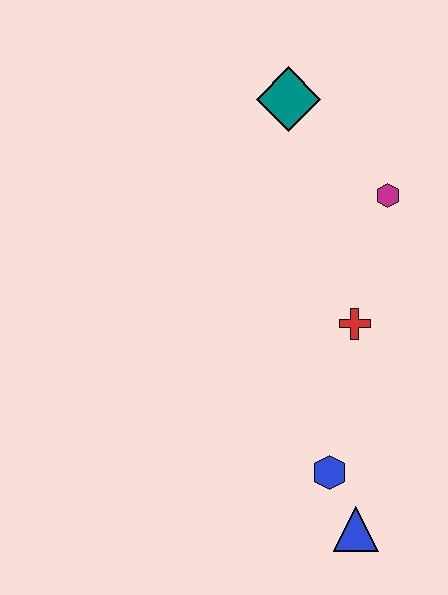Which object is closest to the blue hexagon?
The blue triangle is closest to the blue hexagon.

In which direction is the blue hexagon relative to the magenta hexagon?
The blue hexagon is below the magenta hexagon.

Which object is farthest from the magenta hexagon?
The blue triangle is farthest from the magenta hexagon.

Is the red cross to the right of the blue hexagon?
Yes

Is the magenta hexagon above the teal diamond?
No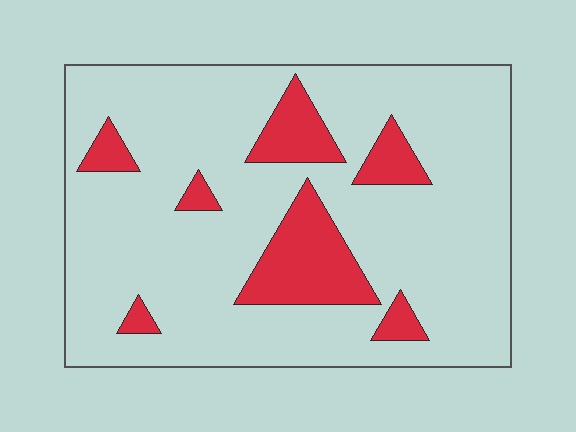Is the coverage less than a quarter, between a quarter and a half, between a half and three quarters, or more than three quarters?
Less than a quarter.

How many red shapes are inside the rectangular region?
7.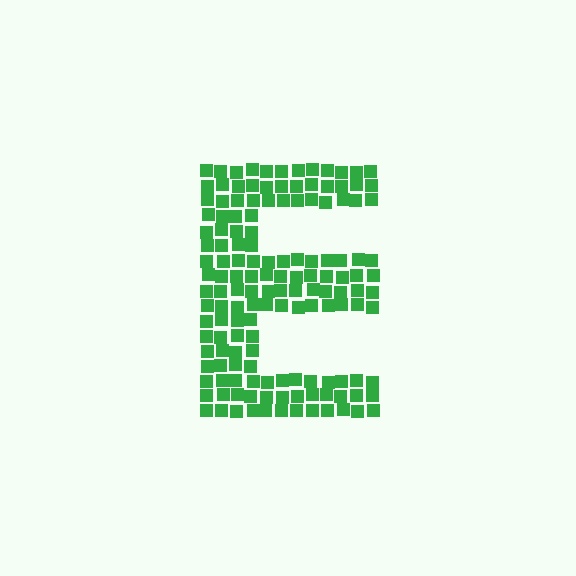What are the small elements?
The small elements are squares.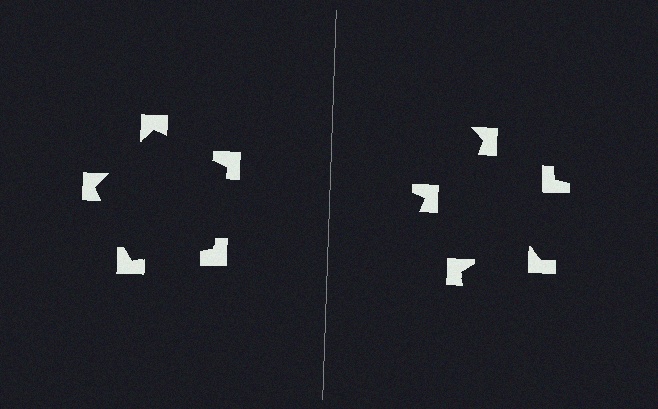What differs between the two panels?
The notched squares are positioned identically on both sides; only the wedge orientations differ. On the left they align to a pentagon; on the right they are misaligned.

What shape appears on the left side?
An illusory pentagon.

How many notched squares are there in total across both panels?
10 — 5 on each side.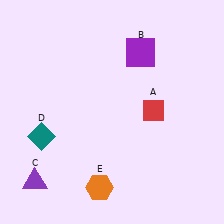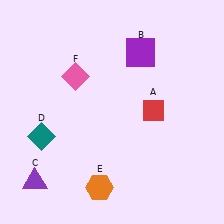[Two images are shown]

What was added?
A pink diamond (F) was added in Image 2.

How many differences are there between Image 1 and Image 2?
There is 1 difference between the two images.